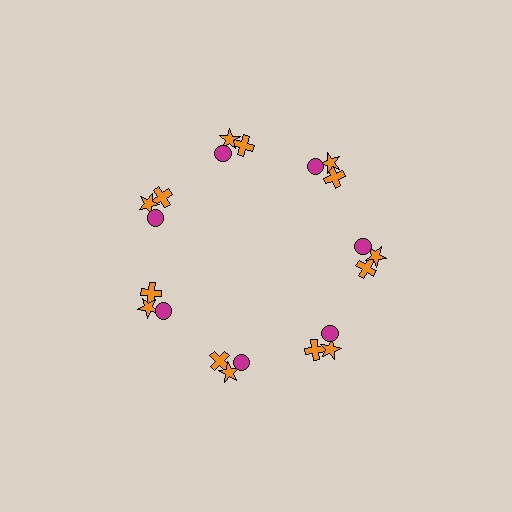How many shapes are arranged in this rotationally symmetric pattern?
There are 21 shapes, arranged in 7 groups of 3.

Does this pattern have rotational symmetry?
Yes, this pattern has 7-fold rotational symmetry. It looks the same after rotating 51 degrees around the center.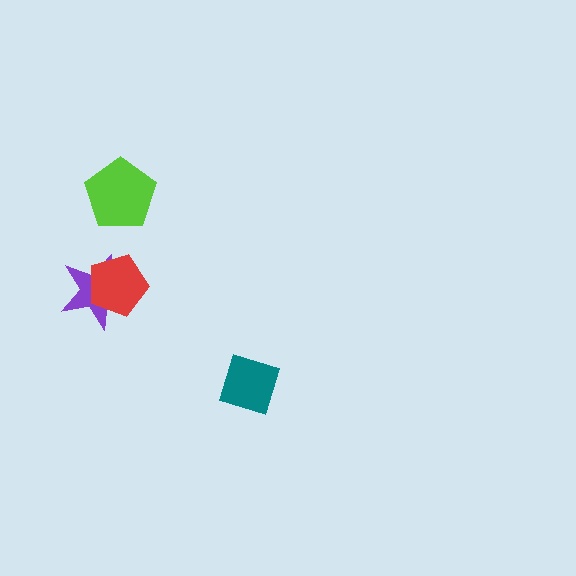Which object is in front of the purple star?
The red pentagon is in front of the purple star.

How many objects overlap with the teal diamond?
0 objects overlap with the teal diamond.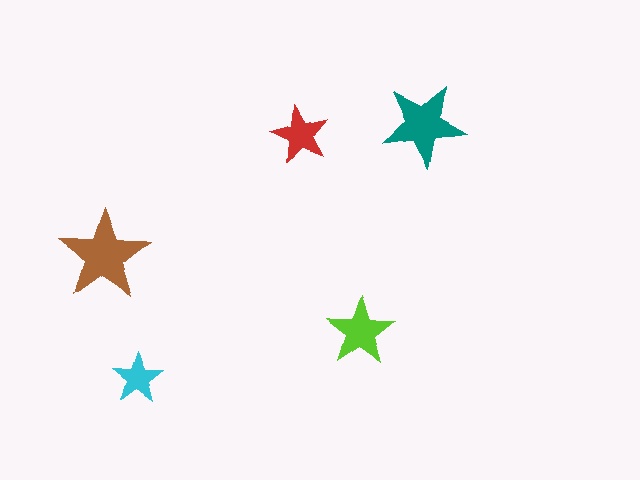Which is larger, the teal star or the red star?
The teal one.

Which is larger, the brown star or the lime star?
The brown one.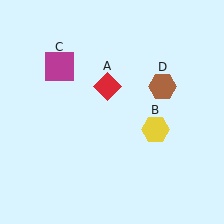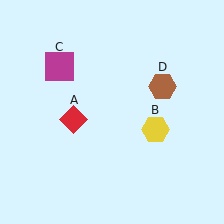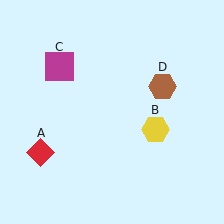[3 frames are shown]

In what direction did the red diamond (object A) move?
The red diamond (object A) moved down and to the left.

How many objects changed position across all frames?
1 object changed position: red diamond (object A).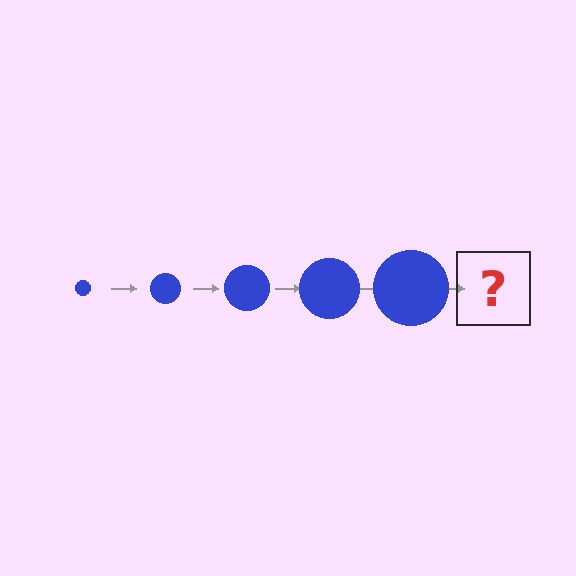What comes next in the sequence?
The next element should be a blue circle, larger than the previous one.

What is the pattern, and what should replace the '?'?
The pattern is that the circle gets progressively larger each step. The '?' should be a blue circle, larger than the previous one.